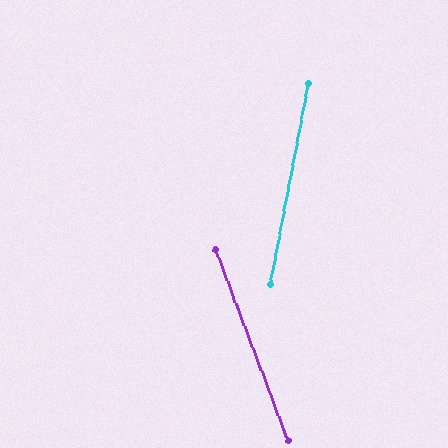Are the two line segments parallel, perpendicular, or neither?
Neither parallel nor perpendicular — they differ by about 32°.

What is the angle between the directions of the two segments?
Approximately 32 degrees.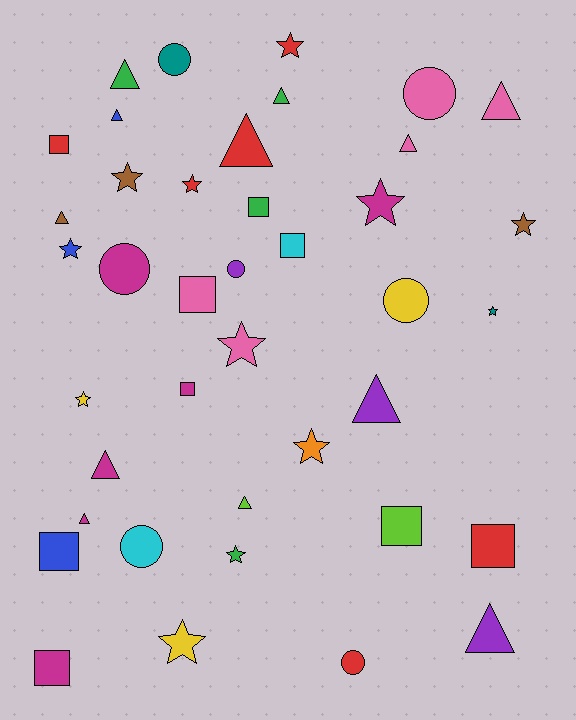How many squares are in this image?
There are 9 squares.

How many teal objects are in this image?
There are 2 teal objects.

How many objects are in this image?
There are 40 objects.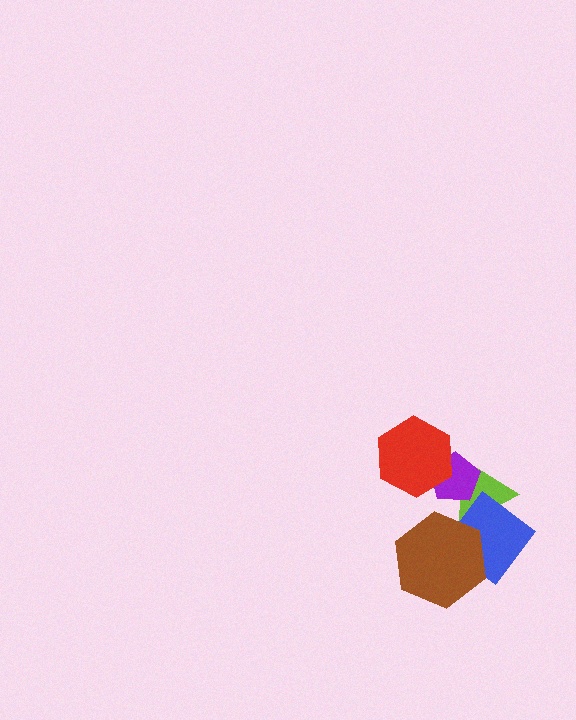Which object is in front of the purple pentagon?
The red hexagon is in front of the purple pentagon.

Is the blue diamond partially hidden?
Yes, it is partially covered by another shape.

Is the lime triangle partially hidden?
Yes, it is partially covered by another shape.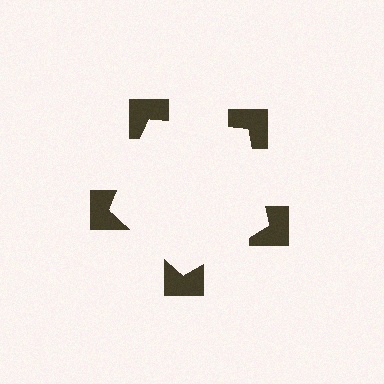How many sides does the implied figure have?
5 sides.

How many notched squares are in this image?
There are 5 — one at each vertex of the illusory pentagon.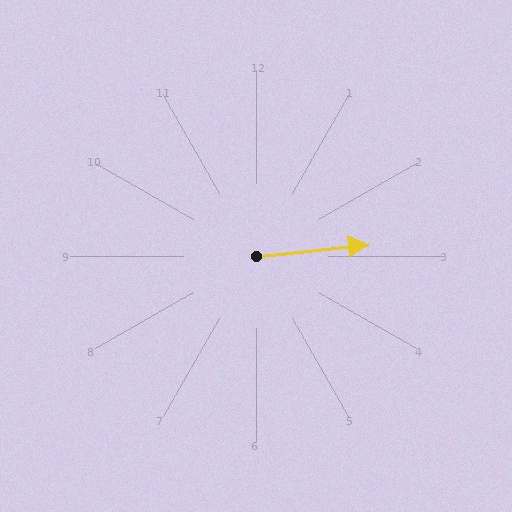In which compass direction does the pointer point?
East.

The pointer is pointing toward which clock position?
Roughly 3 o'clock.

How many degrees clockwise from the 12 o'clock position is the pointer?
Approximately 84 degrees.